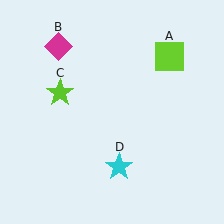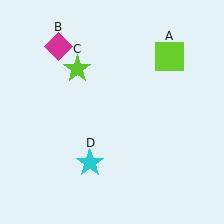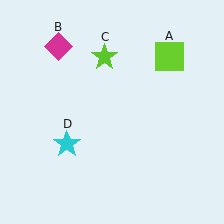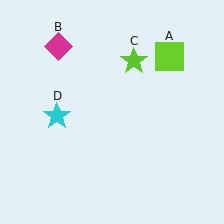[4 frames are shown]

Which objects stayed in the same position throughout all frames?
Lime square (object A) and magenta diamond (object B) remained stationary.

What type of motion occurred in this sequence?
The lime star (object C), cyan star (object D) rotated clockwise around the center of the scene.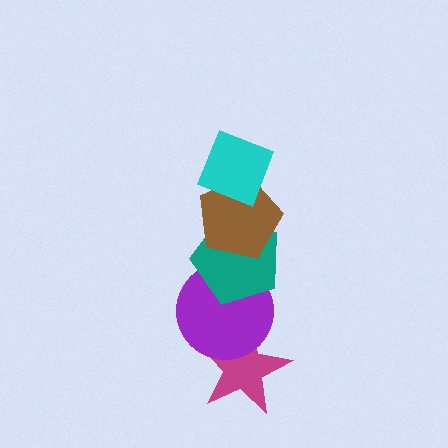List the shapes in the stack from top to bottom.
From top to bottom: the cyan diamond, the brown pentagon, the teal pentagon, the purple circle, the magenta star.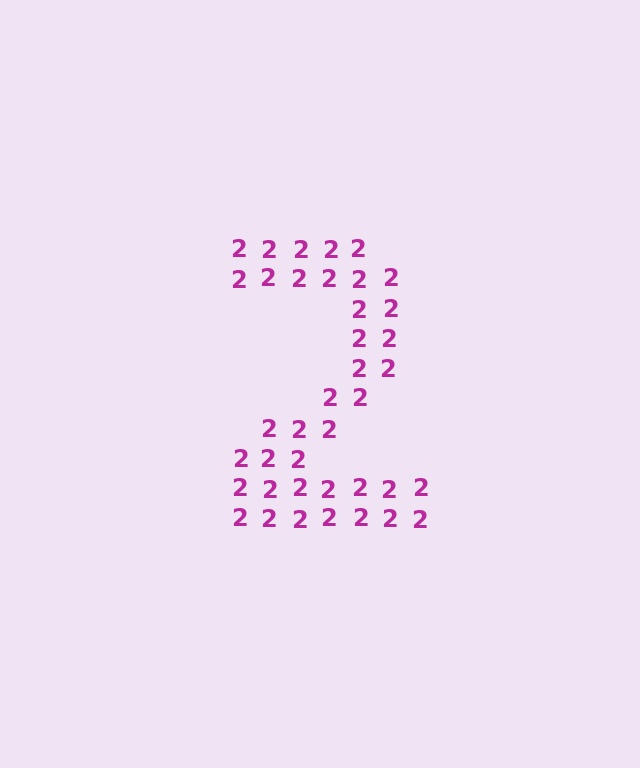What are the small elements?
The small elements are digit 2's.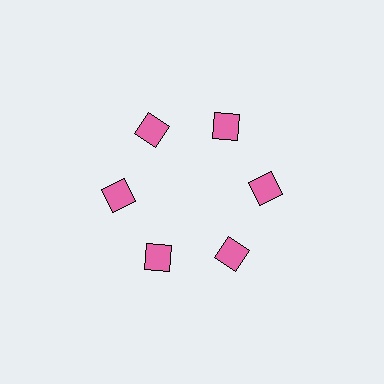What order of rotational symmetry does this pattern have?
This pattern has 6-fold rotational symmetry.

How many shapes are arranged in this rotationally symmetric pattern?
There are 6 shapes, arranged in 6 groups of 1.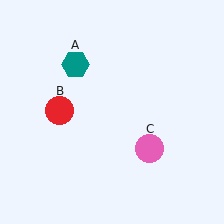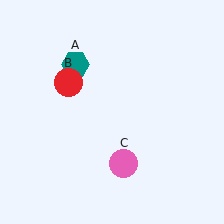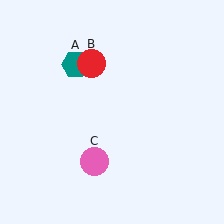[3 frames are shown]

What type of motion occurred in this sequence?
The red circle (object B), pink circle (object C) rotated clockwise around the center of the scene.